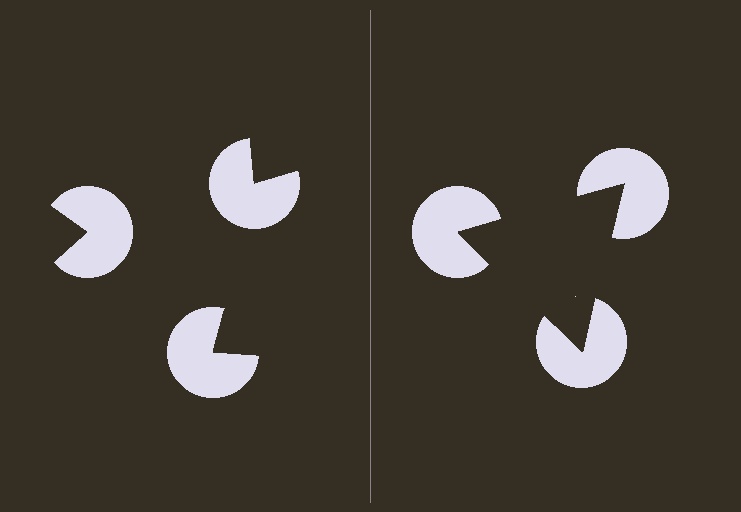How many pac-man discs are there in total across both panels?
6 — 3 on each side.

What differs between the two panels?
The pac-man discs are positioned identically on both sides; only the wedge orientations differ. On the right they align to a triangle; on the left they are misaligned.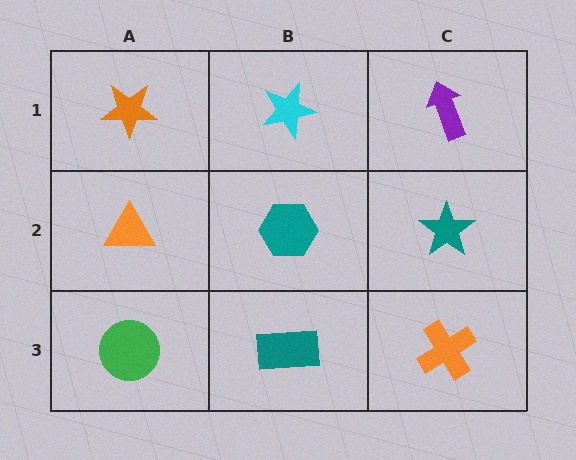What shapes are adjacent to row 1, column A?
An orange triangle (row 2, column A), a cyan star (row 1, column B).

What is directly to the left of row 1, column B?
An orange star.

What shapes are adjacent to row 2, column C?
A purple arrow (row 1, column C), an orange cross (row 3, column C), a teal hexagon (row 2, column B).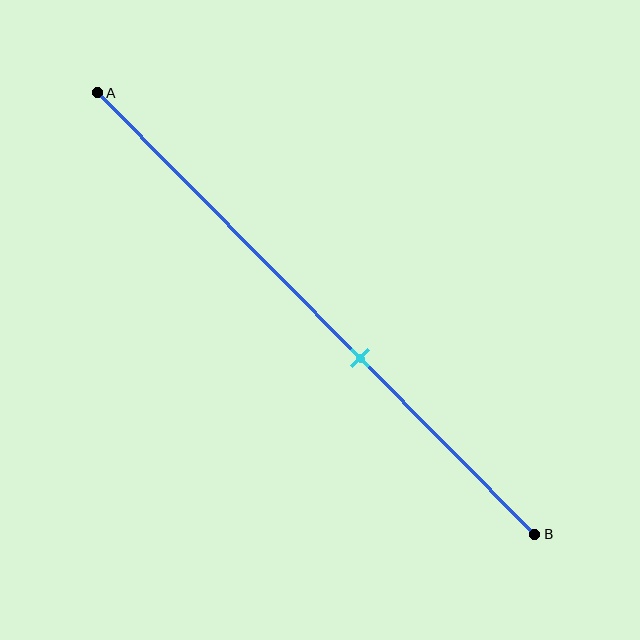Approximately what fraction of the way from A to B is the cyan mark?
The cyan mark is approximately 60% of the way from A to B.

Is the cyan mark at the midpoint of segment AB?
No, the mark is at about 60% from A, not at the 50% midpoint.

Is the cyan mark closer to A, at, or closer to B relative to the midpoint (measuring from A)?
The cyan mark is closer to point B than the midpoint of segment AB.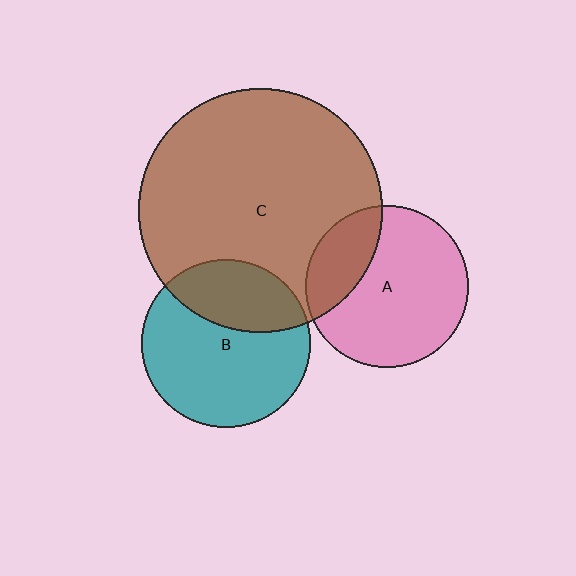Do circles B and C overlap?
Yes.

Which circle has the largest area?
Circle C (brown).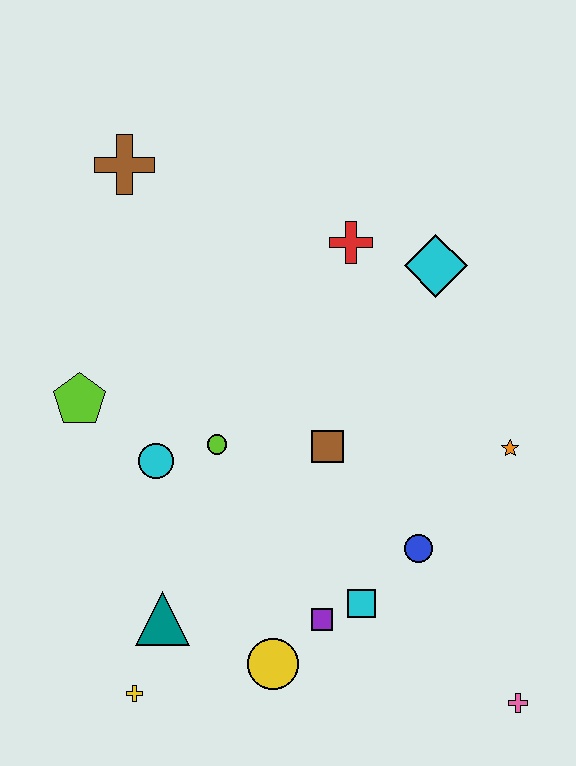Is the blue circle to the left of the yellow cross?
No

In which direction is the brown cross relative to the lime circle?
The brown cross is above the lime circle.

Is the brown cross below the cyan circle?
No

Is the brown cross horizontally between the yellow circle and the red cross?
No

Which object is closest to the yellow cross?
The teal triangle is closest to the yellow cross.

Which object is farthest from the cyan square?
The brown cross is farthest from the cyan square.